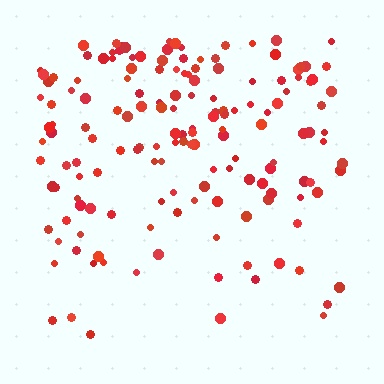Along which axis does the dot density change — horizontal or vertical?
Vertical.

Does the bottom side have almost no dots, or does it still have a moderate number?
Still a moderate number, just noticeably fewer than the top.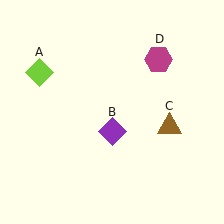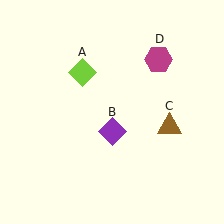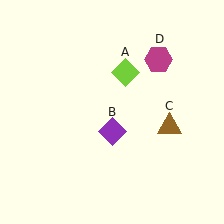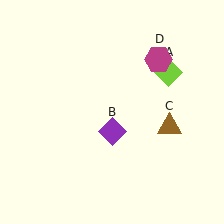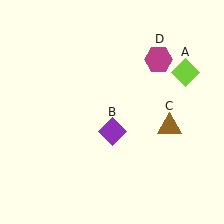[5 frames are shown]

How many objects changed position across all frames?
1 object changed position: lime diamond (object A).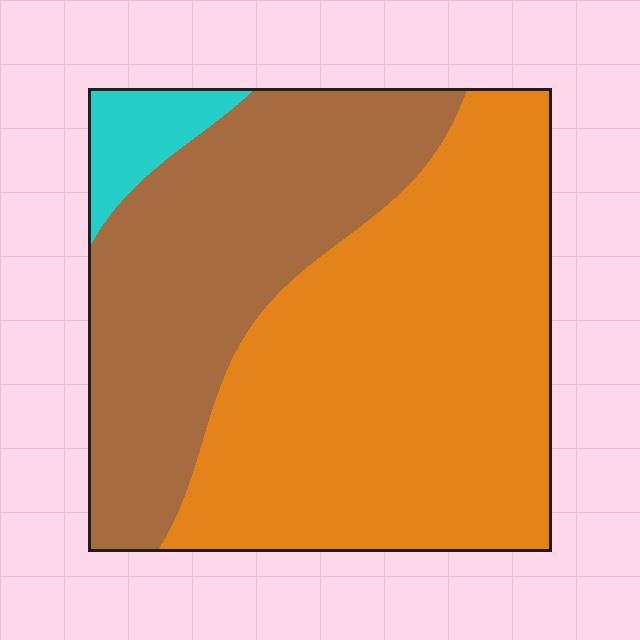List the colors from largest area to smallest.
From largest to smallest: orange, brown, cyan.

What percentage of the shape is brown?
Brown covers roughly 40% of the shape.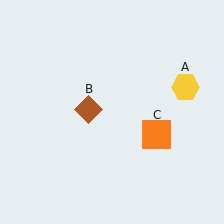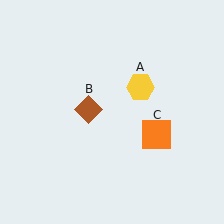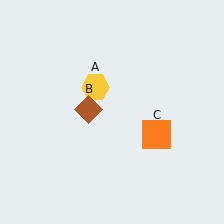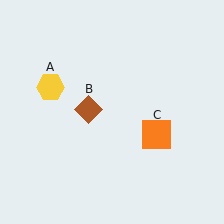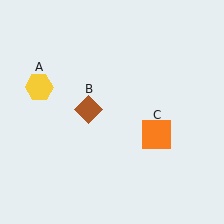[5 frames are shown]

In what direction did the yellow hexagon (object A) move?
The yellow hexagon (object A) moved left.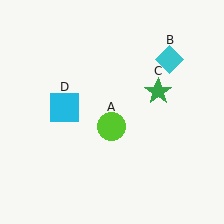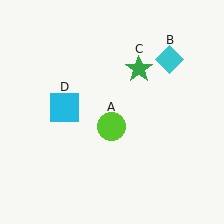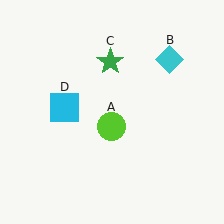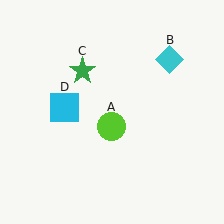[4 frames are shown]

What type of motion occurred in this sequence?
The green star (object C) rotated counterclockwise around the center of the scene.